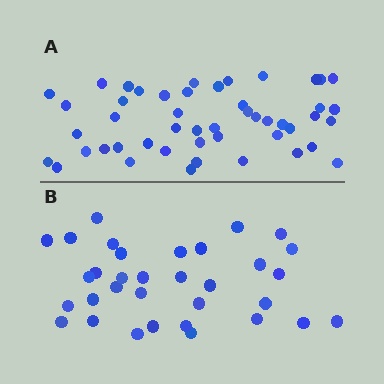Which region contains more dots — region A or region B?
Region A (the top region) has more dots.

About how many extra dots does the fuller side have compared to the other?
Region A has approximately 15 more dots than region B.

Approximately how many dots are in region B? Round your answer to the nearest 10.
About 30 dots. (The exact count is 33, which rounds to 30.)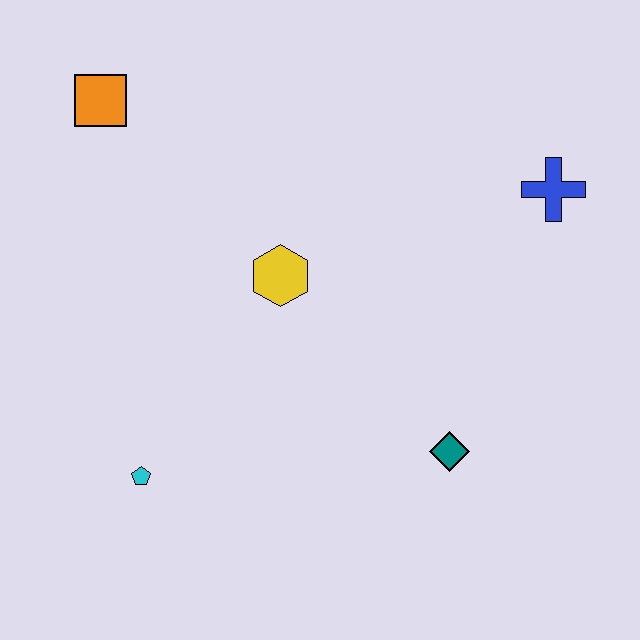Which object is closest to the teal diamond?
The yellow hexagon is closest to the teal diamond.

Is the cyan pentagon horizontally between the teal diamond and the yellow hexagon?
No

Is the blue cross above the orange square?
No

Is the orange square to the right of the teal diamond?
No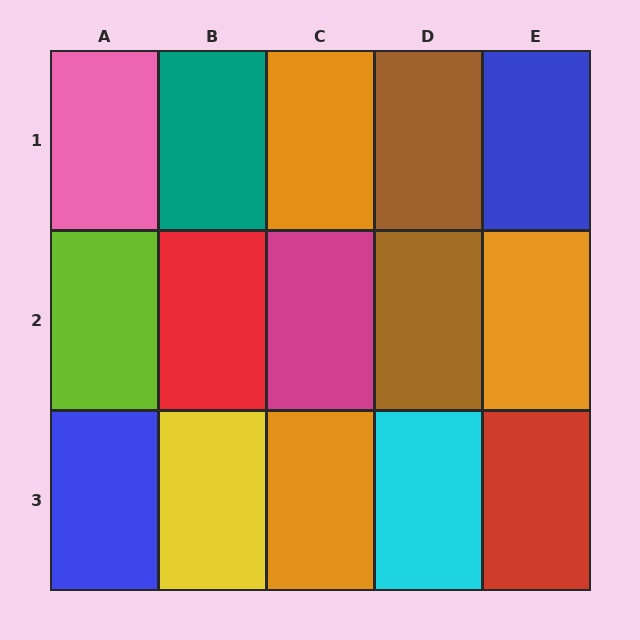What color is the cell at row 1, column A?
Pink.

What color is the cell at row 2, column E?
Orange.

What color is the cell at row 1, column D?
Brown.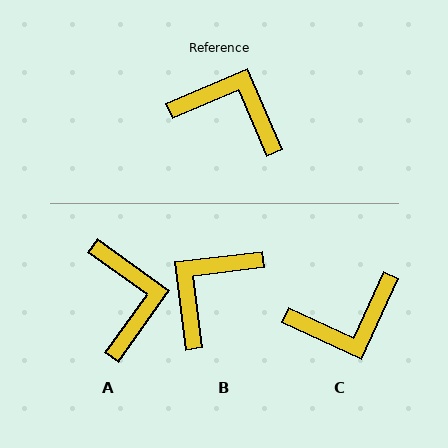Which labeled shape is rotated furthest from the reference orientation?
C, about 138 degrees away.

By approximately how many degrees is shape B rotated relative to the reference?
Approximately 74 degrees counter-clockwise.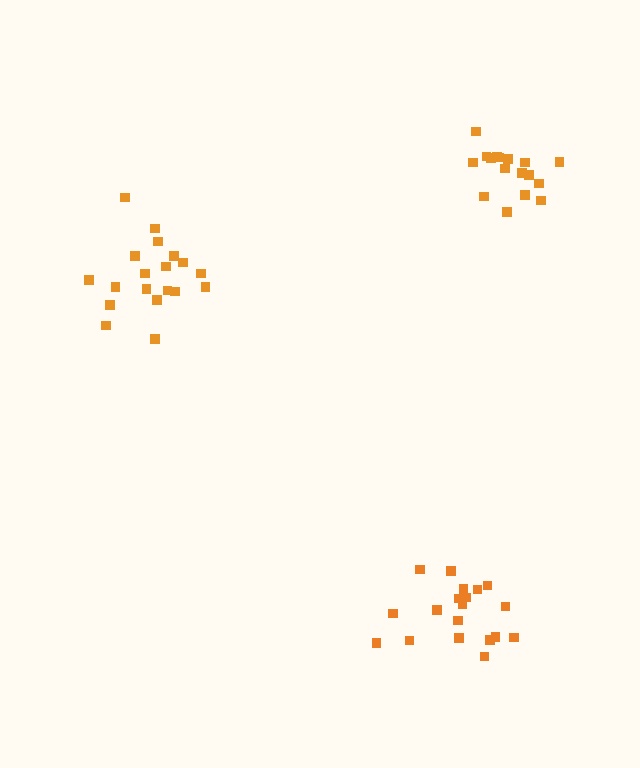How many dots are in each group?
Group 1: 19 dots, Group 2: 19 dots, Group 3: 17 dots (55 total).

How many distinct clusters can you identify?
There are 3 distinct clusters.